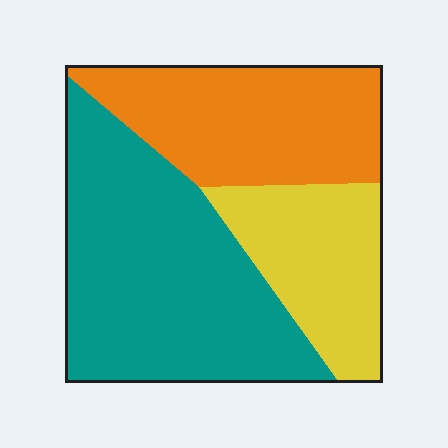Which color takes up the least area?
Yellow, at roughly 20%.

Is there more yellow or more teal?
Teal.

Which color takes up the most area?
Teal, at roughly 45%.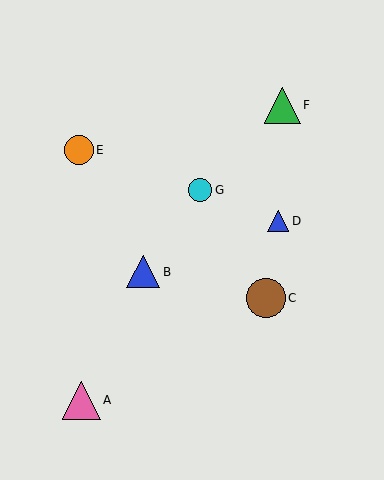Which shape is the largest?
The brown circle (labeled C) is the largest.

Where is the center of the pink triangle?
The center of the pink triangle is at (81, 400).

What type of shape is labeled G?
Shape G is a cyan circle.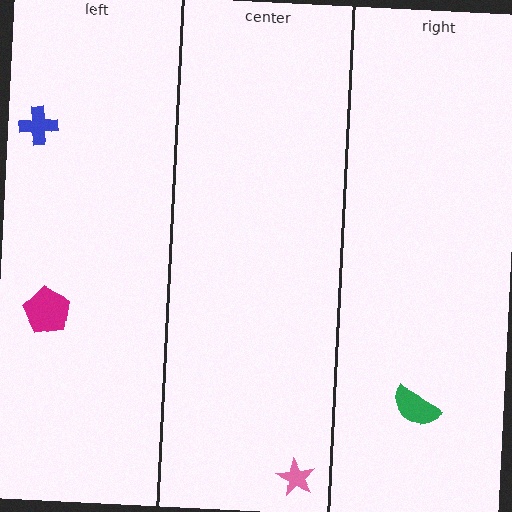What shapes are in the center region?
The pink star.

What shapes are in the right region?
The green semicircle.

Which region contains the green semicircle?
The right region.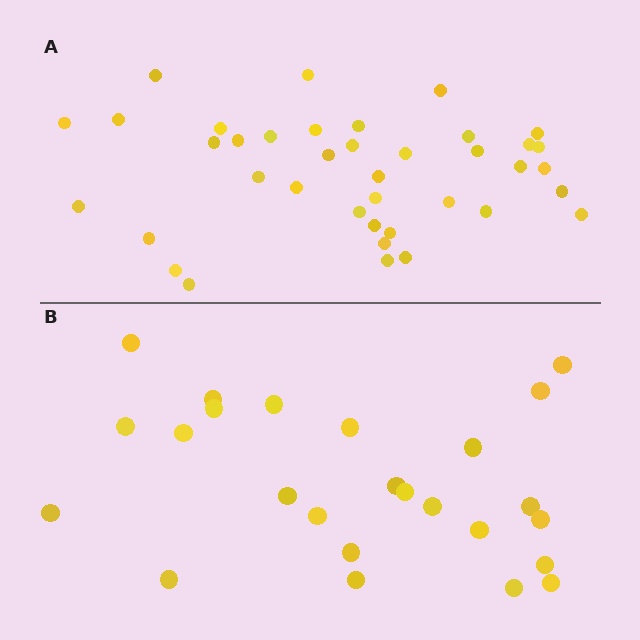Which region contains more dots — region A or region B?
Region A (the top region) has more dots.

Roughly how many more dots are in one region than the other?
Region A has approximately 15 more dots than region B.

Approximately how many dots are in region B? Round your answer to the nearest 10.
About 20 dots. (The exact count is 25, which rounds to 20.)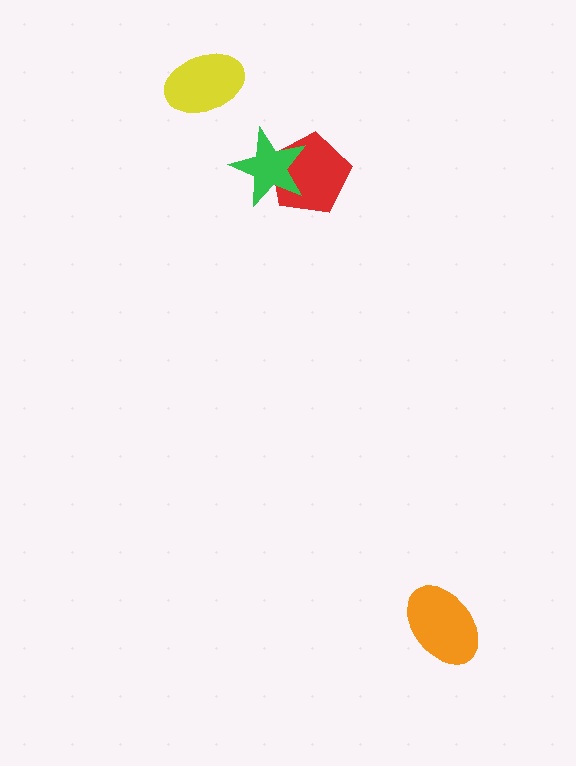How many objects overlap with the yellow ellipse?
0 objects overlap with the yellow ellipse.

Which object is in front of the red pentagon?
The green star is in front of the red pentagon.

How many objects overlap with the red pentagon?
1 object overlaps with the red pentagon.